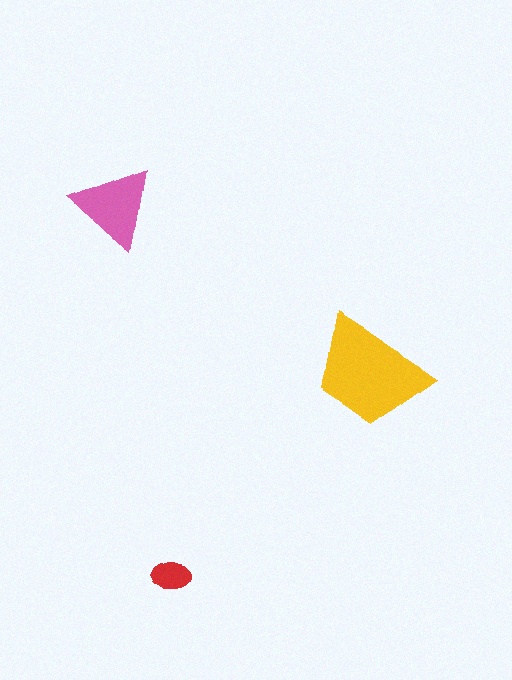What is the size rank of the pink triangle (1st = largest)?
2nd.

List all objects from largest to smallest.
The yellow trapezoid, the pink triangle, the red ellipse.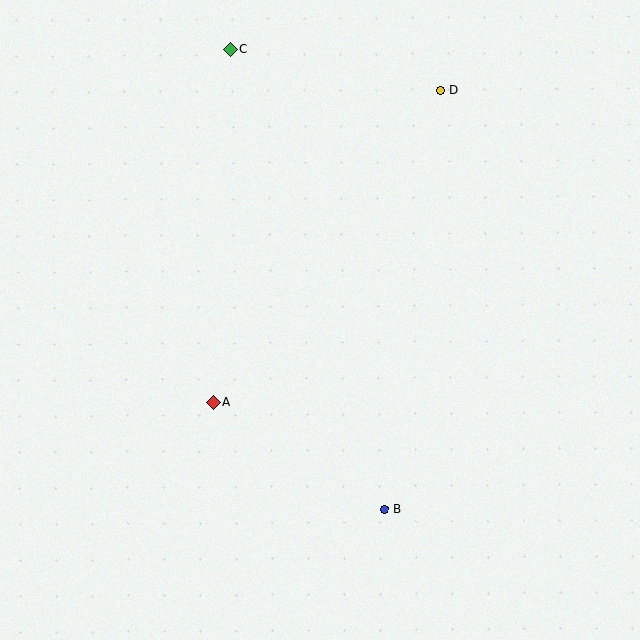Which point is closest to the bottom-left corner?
Point A is closest to the bottom-left corner.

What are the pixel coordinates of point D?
Point D is at (440, 90).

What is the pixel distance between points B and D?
The distance between B and D is 422 pixels.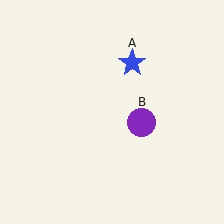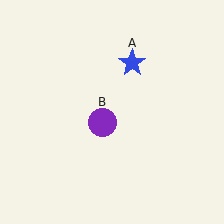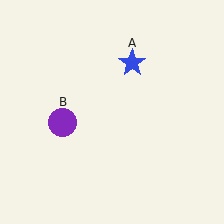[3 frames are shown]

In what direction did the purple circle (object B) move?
The purple circle (object B) moved left.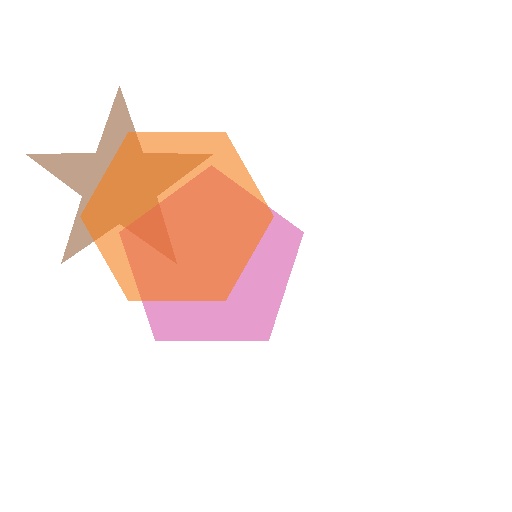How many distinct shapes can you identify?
There are 3 distinct shapes: a brown star, a magenta pentagon, an orange hexagon.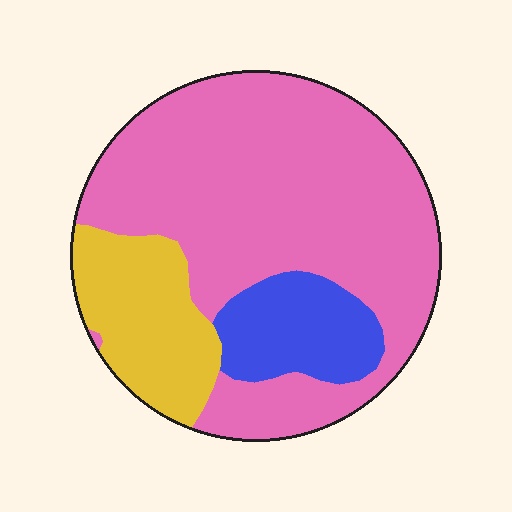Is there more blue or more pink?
Pink.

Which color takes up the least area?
Blue, at roughly 15%.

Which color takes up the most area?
Pink, at roughly 70%.